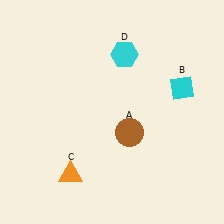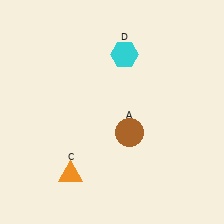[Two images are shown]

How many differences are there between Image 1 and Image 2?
There is 1 difference between the two images.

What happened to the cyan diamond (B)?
The cyan diamond (B) was removed in Image 2. It was in the top-right area of Image 1.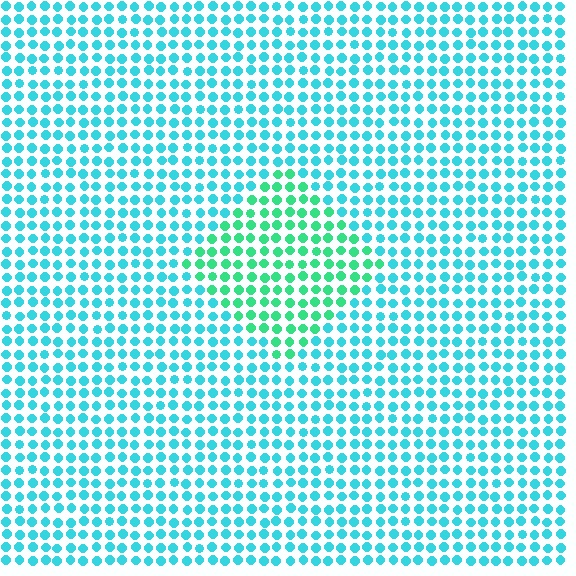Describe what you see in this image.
The image is filled with small cyan elements in a uniform arrangement. A diamond-shaped region is visible where the elements are tinted to a slightly different hue, forming a subtle color boundary.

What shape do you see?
I see a diamond.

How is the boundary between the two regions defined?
The boundary is defined purely by a slight shift in hue (about 36 degrees). Spacing, size, and orientation are identical on both sides.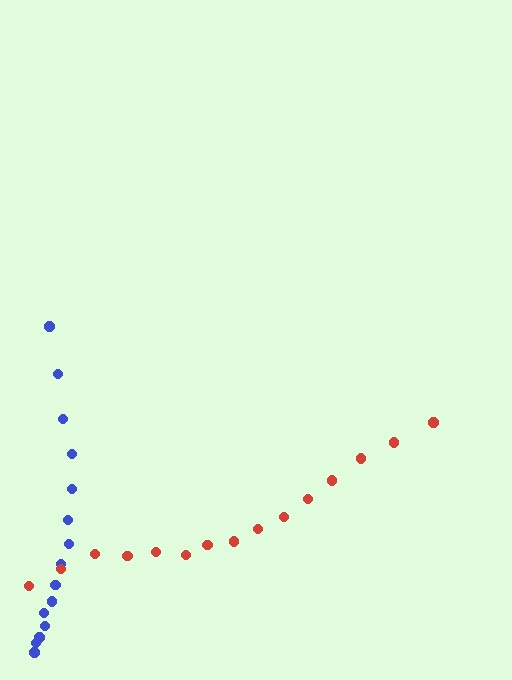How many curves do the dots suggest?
There are 2 distinct paths.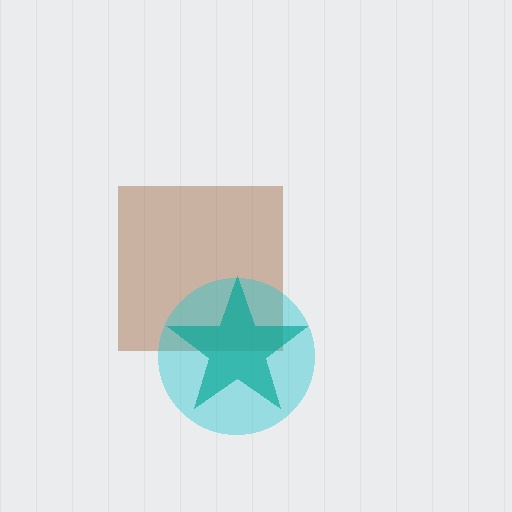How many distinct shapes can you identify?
There are 3 distinct shapes: a brown square, a cyan circle, a teal star.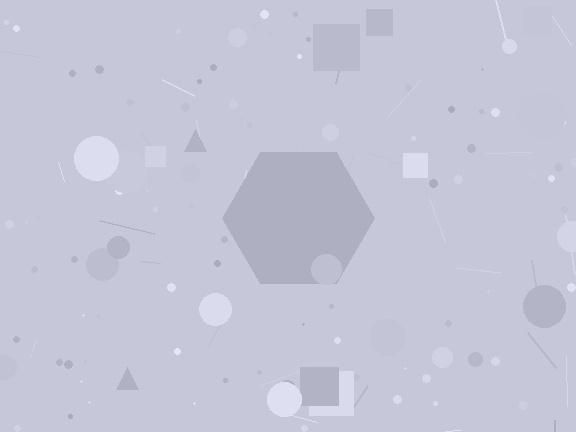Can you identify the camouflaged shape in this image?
The camouflaged shape is a hexagon.